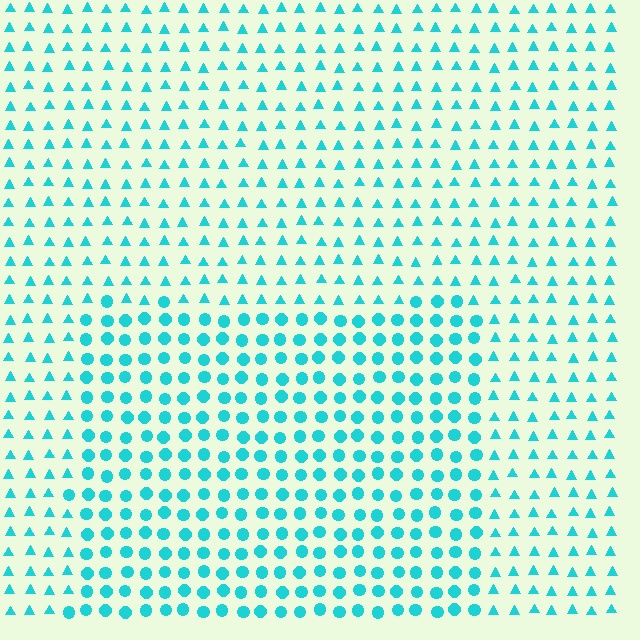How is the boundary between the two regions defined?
The boundary is defined by a change in element shape: circles inside vs. triangles outside. All elements share the same color and spacing.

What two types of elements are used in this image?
The image uses circles inside the rectangle region and triangles outside it.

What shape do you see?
I see a rectangle.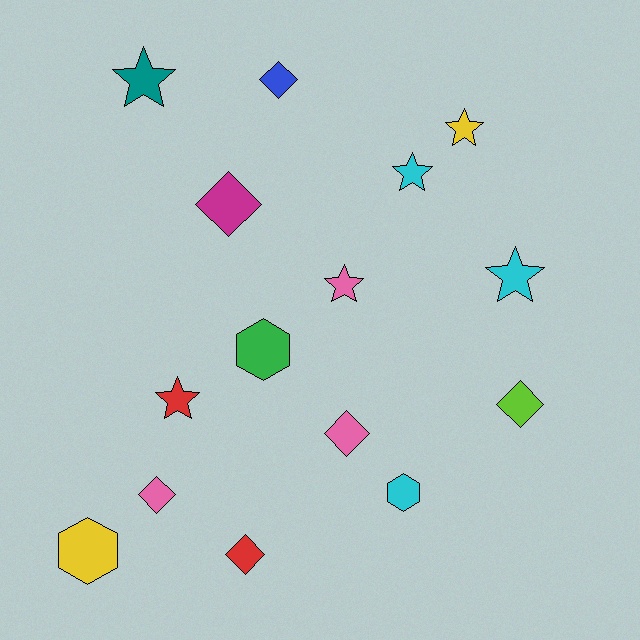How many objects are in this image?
There are 15 objects.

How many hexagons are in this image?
There are 3 hexagons.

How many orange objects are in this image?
There are no orange objects.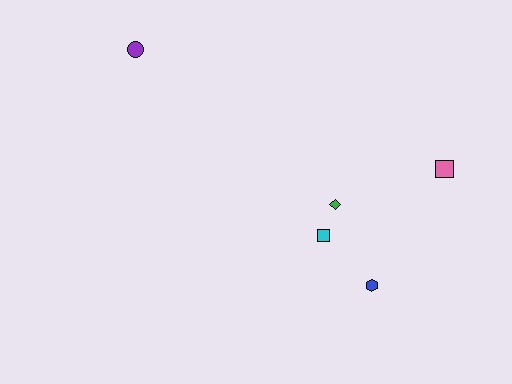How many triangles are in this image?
There are no triangles.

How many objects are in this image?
There are 5 objects.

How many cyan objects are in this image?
There is 1 cyan object.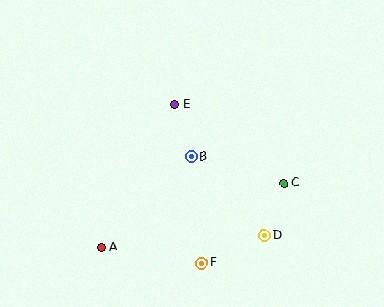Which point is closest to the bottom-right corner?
Point D is closest to the bottom-right corner.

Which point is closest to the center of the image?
Point B at (191, 157) is closest to the center.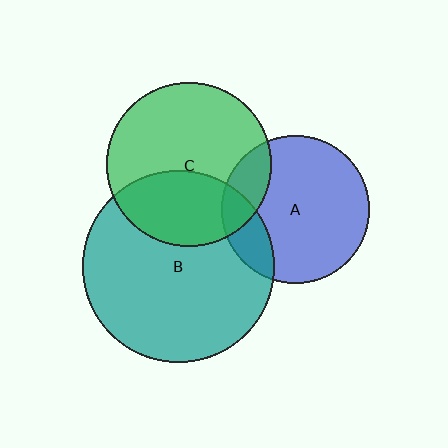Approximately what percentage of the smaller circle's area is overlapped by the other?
Approximately 15%.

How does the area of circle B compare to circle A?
Approximately 1.7 times.